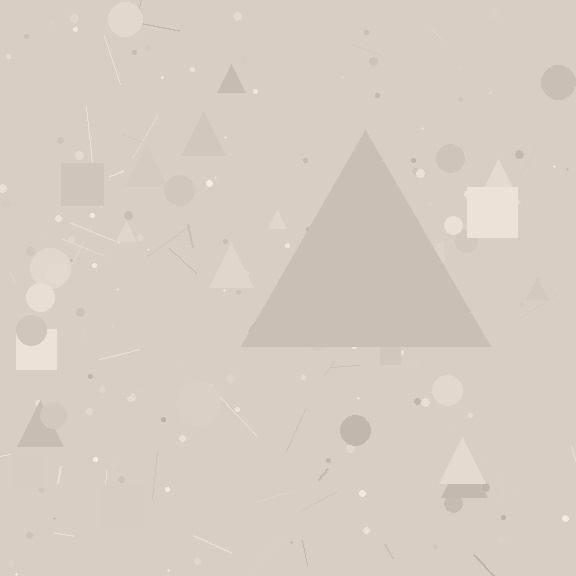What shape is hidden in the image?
A triangle is hidden in the image.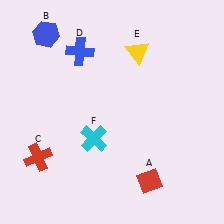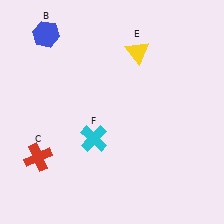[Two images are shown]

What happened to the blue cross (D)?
The blue cross (D) was removed in Image 2. It was in the top-left area of Image 1.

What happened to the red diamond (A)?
The red diamond (A) was removed in Image 2. It was in the bottom-right area of Image 1.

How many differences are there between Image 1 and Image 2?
There are 2 differences between the two images.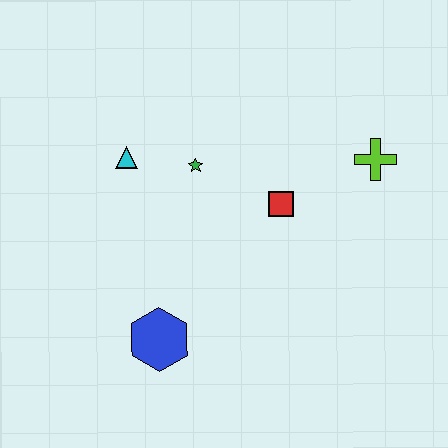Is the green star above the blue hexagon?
Yes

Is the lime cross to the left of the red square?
No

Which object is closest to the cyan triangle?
The green star is closest to the cyan triangle.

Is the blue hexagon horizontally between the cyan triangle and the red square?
Yes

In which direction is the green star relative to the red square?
The green star is to the left of the red square.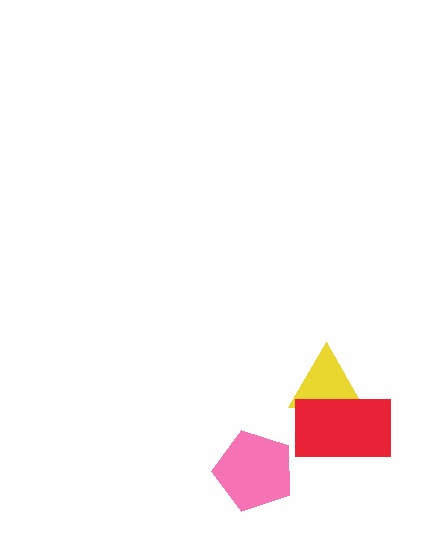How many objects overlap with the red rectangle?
1 object overlaps with the red rectangle.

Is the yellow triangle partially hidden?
Yes, it is partially covered by another shape.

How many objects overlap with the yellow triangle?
1 object overlaps with the yellow triangle.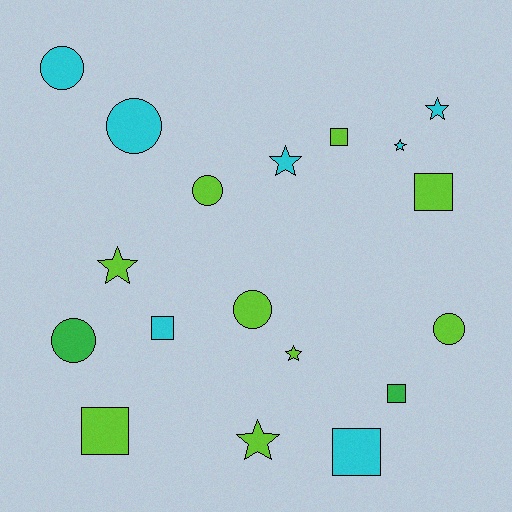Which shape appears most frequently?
Circle, with 6 objects.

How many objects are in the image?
There are 18 objects.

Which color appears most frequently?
Lime, with 9 objects.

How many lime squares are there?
There are 3 lime squares.